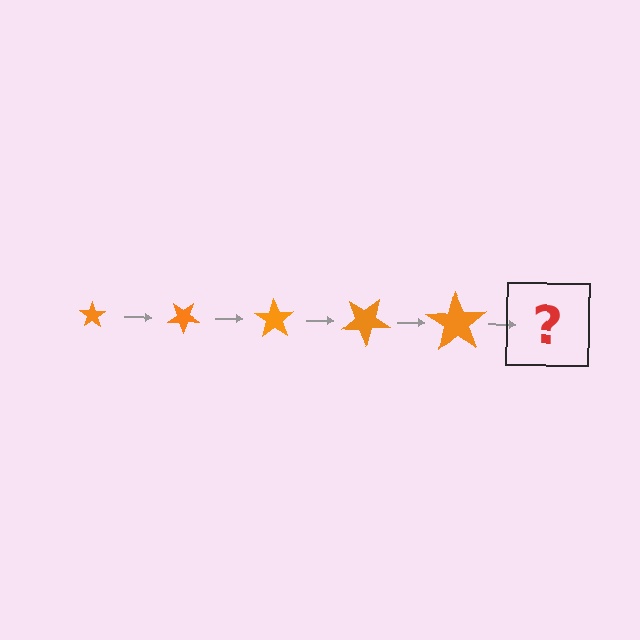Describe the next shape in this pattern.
It should be a star, larger than the previous one and rotated 175 degrees from the start.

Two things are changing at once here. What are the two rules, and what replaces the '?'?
The two rules are that the star grows larger each step and it rotates 35 degrees each step. The '?' should be a star, larger than the previous one and rotated 175 degrees from the start.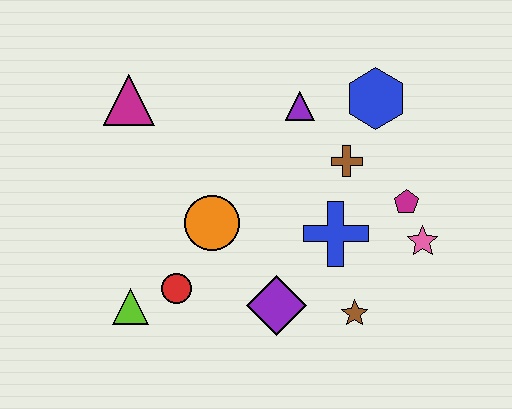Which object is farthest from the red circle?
The blue hexagon is farthest from the red circle.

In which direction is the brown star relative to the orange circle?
The brown star is to the right of the orange circle.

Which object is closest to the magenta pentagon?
The pink star is closest to the magenta pentagon.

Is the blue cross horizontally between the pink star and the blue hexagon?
No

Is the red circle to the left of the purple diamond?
Yes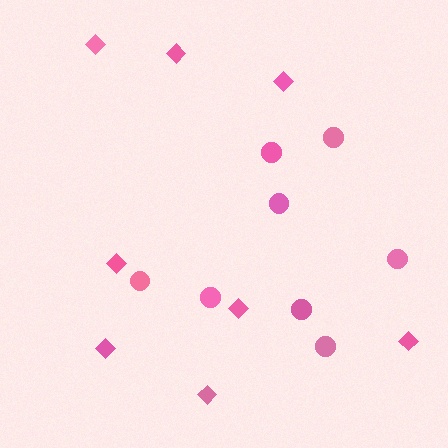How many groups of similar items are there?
There are 2 groups: one group of circles (8) and one group of diamonds (8).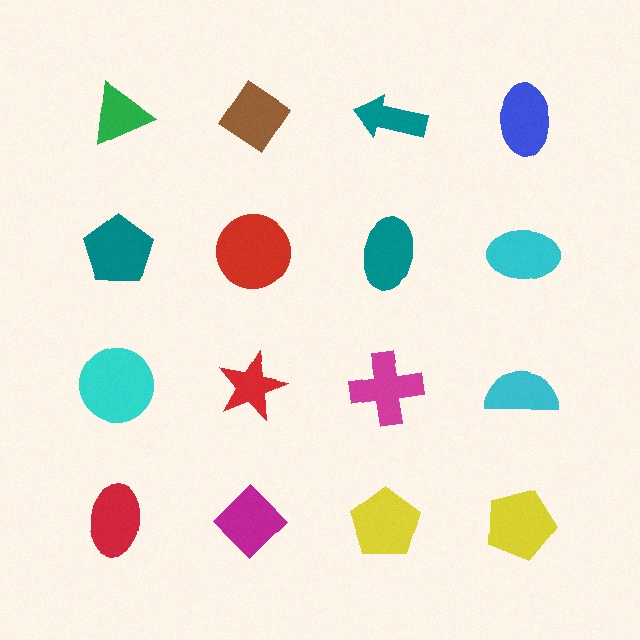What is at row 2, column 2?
A red circle.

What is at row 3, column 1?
A cyan circle.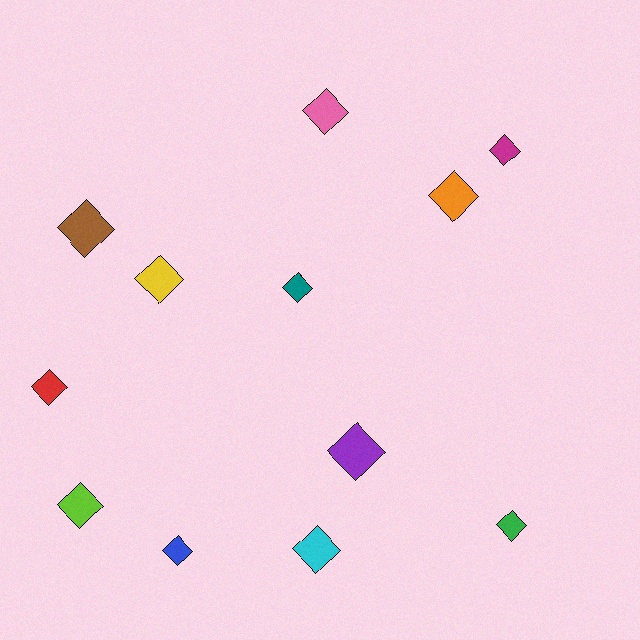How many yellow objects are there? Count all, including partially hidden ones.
There is 1 yellow object.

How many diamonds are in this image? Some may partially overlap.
There are 12 diamonds.